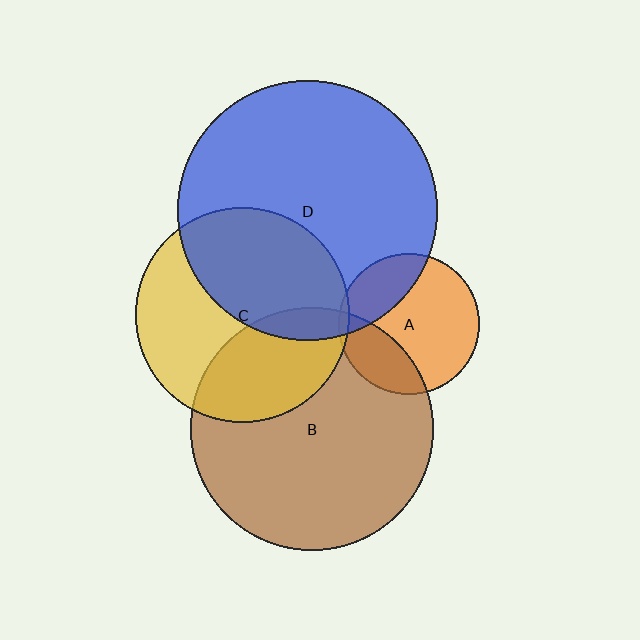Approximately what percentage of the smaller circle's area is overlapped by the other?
Approximately 5%.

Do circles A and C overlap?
Yes.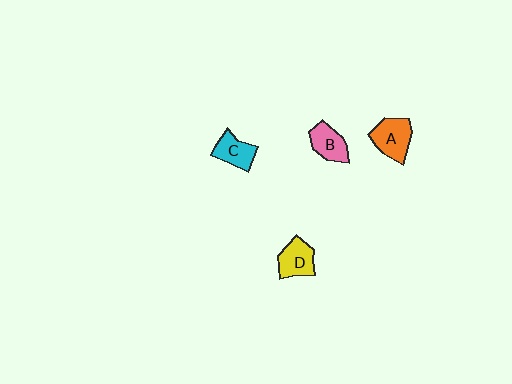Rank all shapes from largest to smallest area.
From largest to smallest: A (orange), D (yellow), B (pink), C (cyan).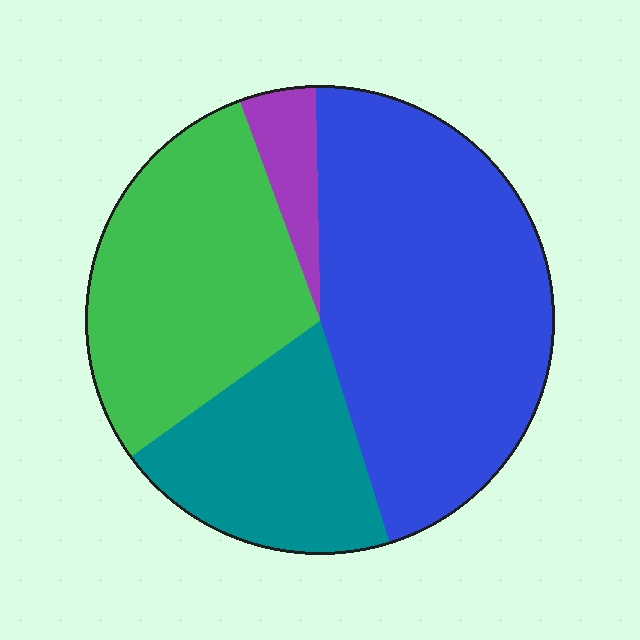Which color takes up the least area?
Purple, at roughly 5%.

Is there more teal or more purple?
Teal.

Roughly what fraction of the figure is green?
Green covers 29% of the figure.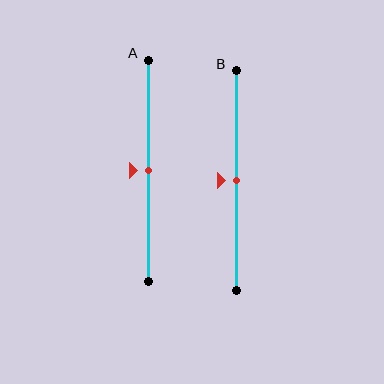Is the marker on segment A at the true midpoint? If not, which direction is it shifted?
Yes, the marker on segment A is at the true midpoint.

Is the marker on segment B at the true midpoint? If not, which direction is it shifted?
Yes, the marker on segment B is at the true midpoint.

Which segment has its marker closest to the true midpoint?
Segment A has its marker closest to the true midpoint.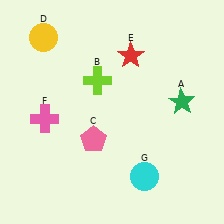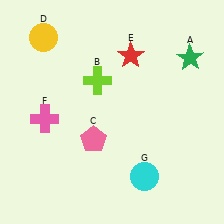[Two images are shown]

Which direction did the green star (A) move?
The green star (A) moved up.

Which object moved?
The green star (A) moved up.